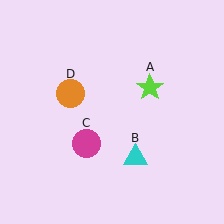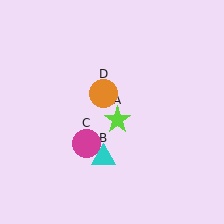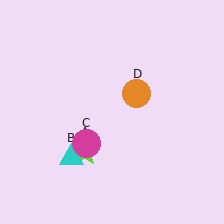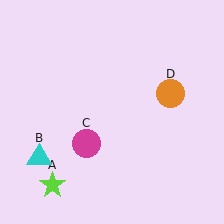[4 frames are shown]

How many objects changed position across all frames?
3 objects changed position: lime star (object A), cyan triangle (object B), orange circle (object D).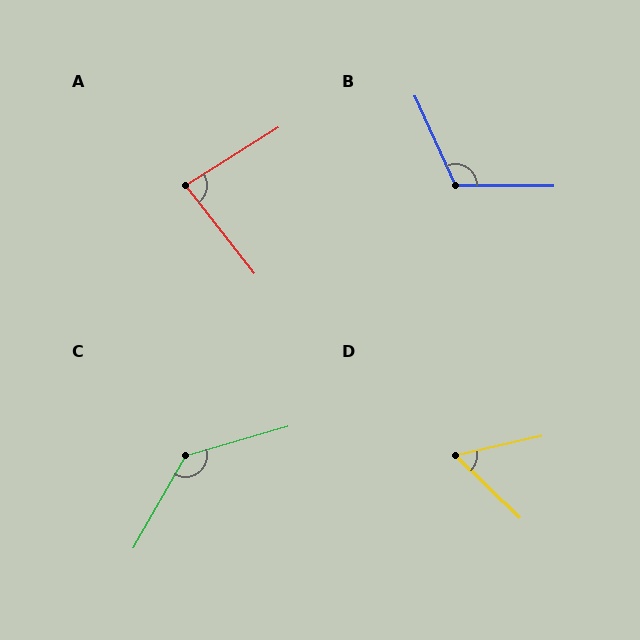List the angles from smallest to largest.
D (57°), A (84°), B (115°), C (136°).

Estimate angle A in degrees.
Approximately 84 degrees.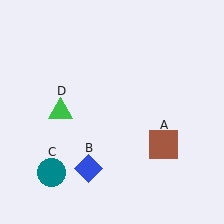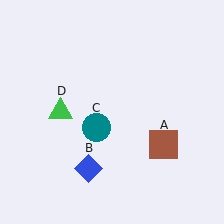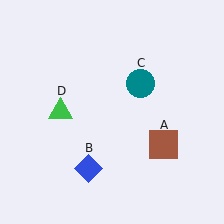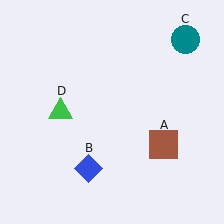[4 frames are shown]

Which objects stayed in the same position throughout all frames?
Brown square (object A) and blue diamond (object B) and green triangle (object D) remained stationary.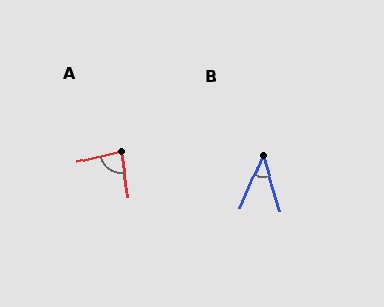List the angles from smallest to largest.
B (39°), A (85°).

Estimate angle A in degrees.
Approximately 85 degrees.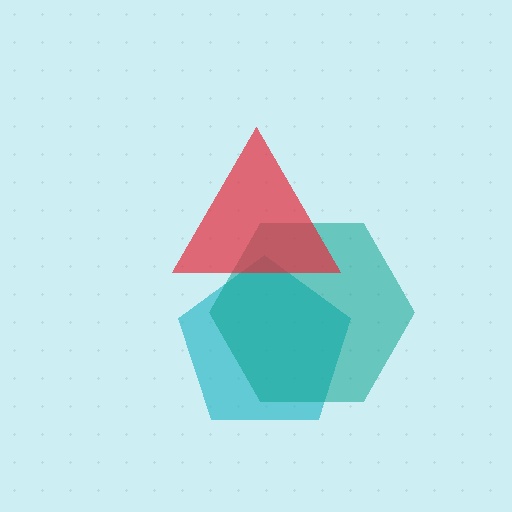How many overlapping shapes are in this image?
There are 3 overlapping shapes in the image.